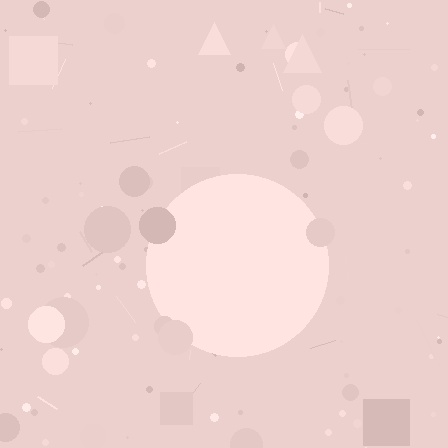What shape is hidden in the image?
A circle is hidden in the image.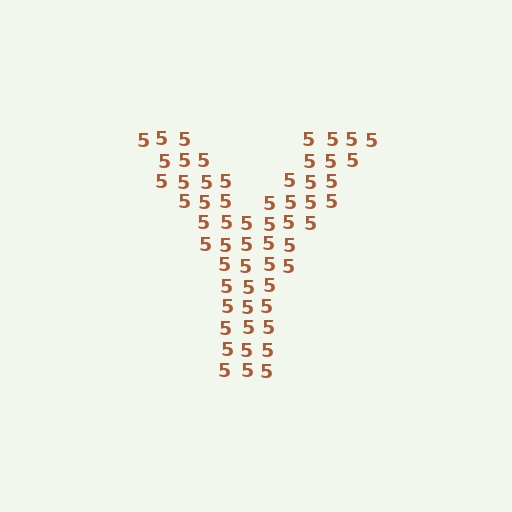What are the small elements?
The small elements are digit 5's.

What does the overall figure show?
The overall figure shows the letter Y.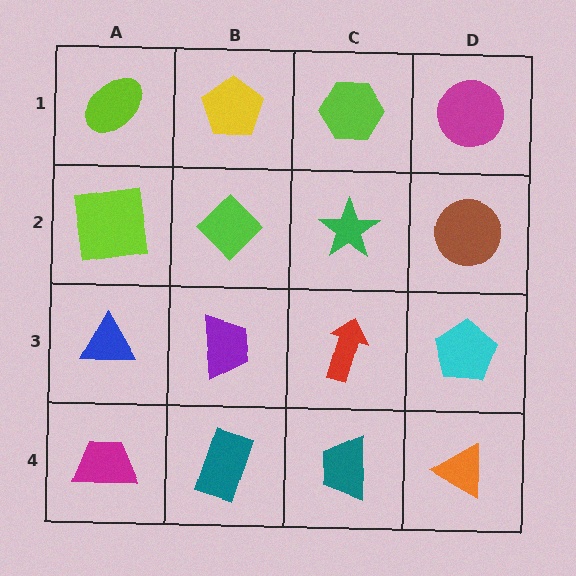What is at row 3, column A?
A blue triangle.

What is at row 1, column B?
A yellow pentagon.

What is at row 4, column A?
A magenta trapezoid.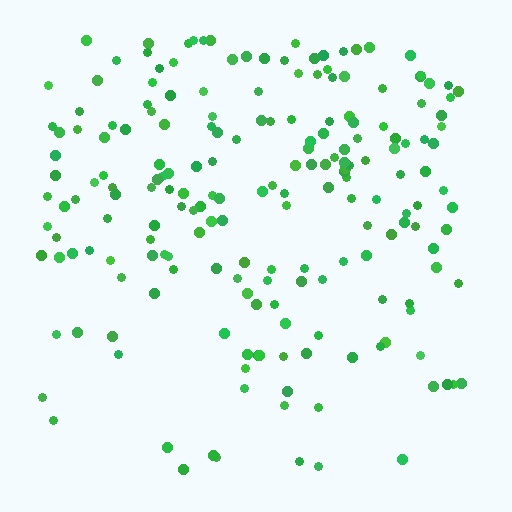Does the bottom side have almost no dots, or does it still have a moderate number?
Still a moderate number, just noticeably fewer than the top.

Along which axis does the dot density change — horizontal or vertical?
Vertical.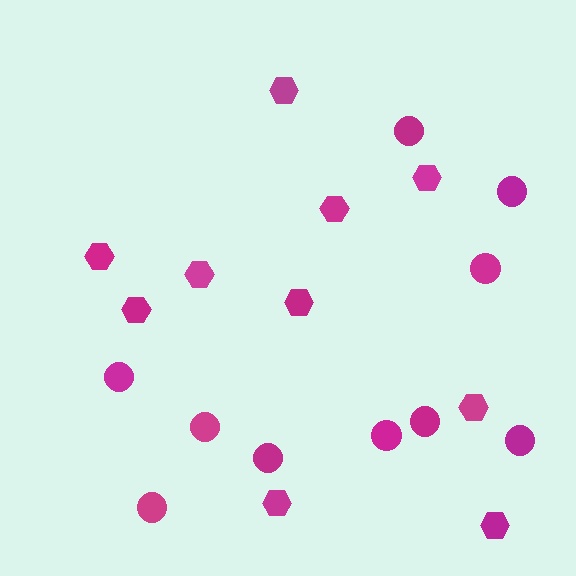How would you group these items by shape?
There are 2 groups: one group of circles (10) and one group of hexagons (10).